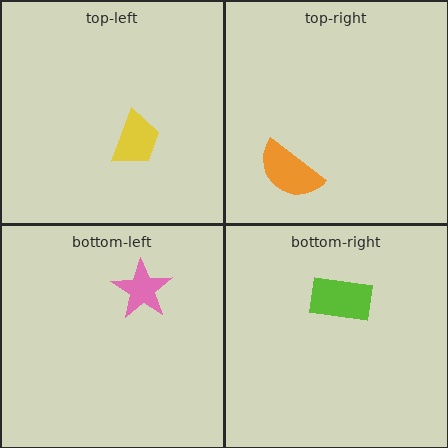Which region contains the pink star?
The bottom-left region.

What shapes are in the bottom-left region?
The pink star.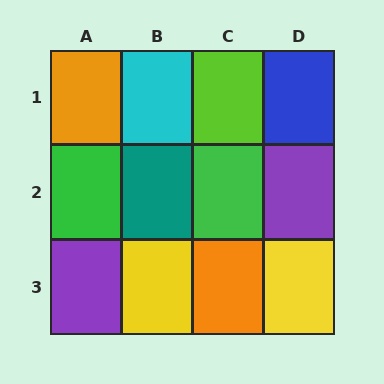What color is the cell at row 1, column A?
Orange.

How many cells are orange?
2 cells are orange.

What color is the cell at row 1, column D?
Blue.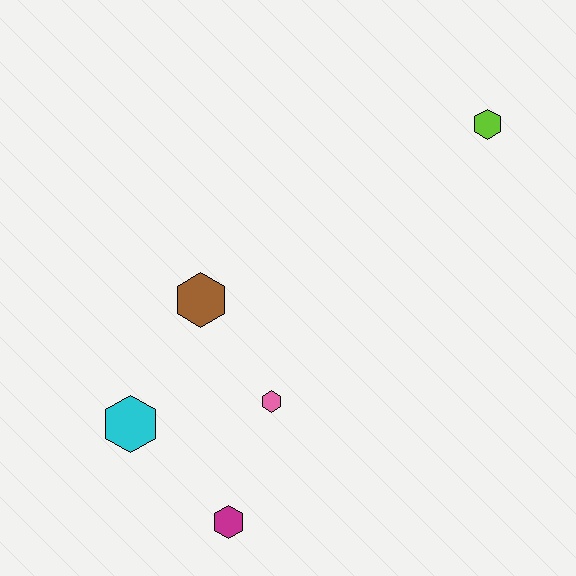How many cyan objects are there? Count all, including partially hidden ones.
There is 1 cyan object.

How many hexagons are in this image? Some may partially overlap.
There are 5 hexagons.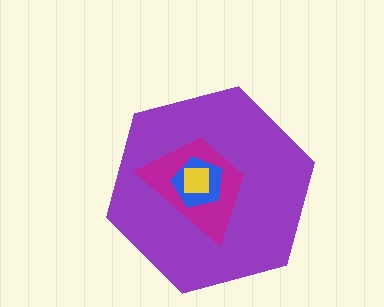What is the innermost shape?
The yellow square.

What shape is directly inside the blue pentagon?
The yellow square.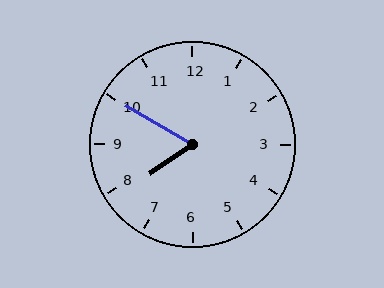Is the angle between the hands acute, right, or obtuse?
It is acute.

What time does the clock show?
7:50.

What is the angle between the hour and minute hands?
Approximately 65 degrees.